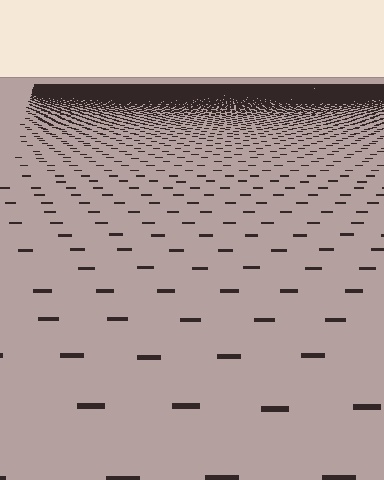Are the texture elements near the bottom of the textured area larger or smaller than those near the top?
Larger. Near the bottom, elements are closer to the viewer and appear at a bigger on-screen size.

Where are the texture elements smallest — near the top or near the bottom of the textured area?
Near the top.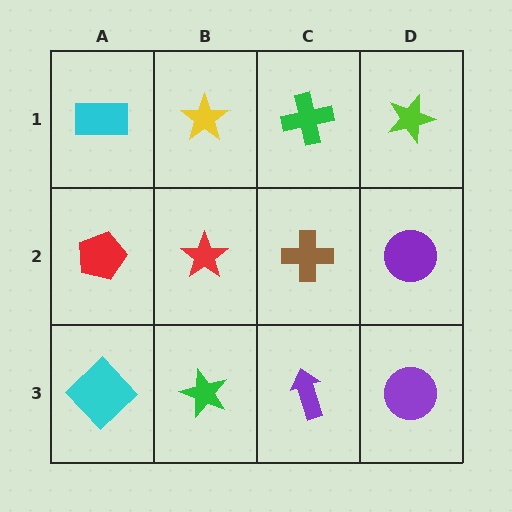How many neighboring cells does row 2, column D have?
3.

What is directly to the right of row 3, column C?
A purple circle.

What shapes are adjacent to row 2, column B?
A yellow star (row 1, column B), a green star (row 3, column B), a red pentagon (row 2, column A), a brown cross (row 2, column C).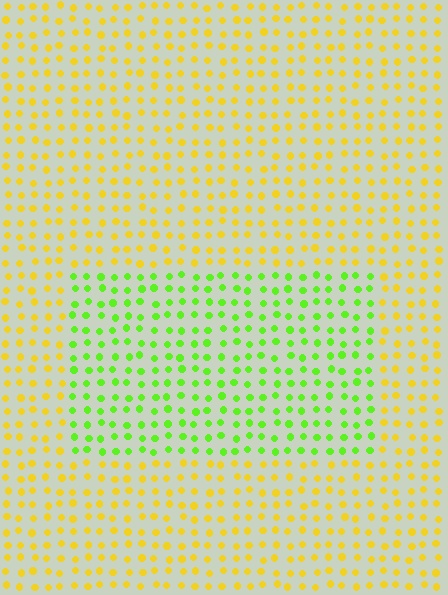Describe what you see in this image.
The image is filled with small yellow elements in a uniform arrangement. A rectangle-shaped region is visible where the elements are tinted to a slightly different hue, forming a subtle color boundary.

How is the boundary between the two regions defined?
The boundary is defined purely by a slight shift in hue (about 52 degrees). Spacing, size, and orientation are identical on both sides.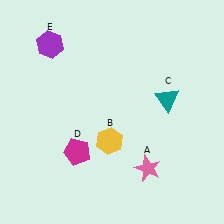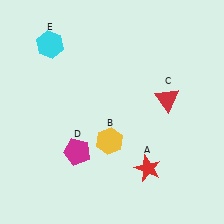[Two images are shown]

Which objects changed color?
A changed from pink to red. C changed from teal to red. E changed from purple to cyan.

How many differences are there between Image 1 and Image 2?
There are 3 differences between the two images.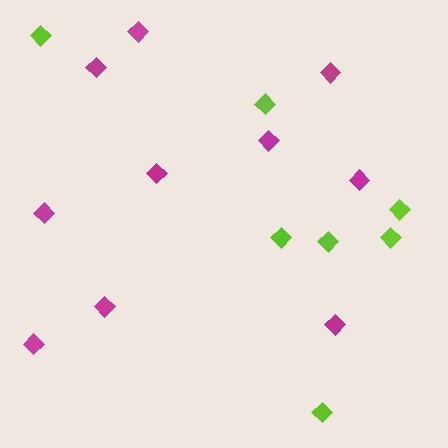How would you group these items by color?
There are 2 groups: one group of magenta diamonds (10) and one group of lime diamonds (7).